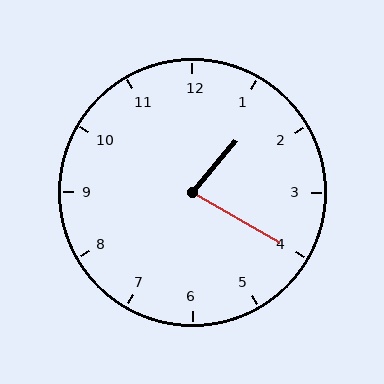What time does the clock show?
1:20.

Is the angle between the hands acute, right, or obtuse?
It is acute.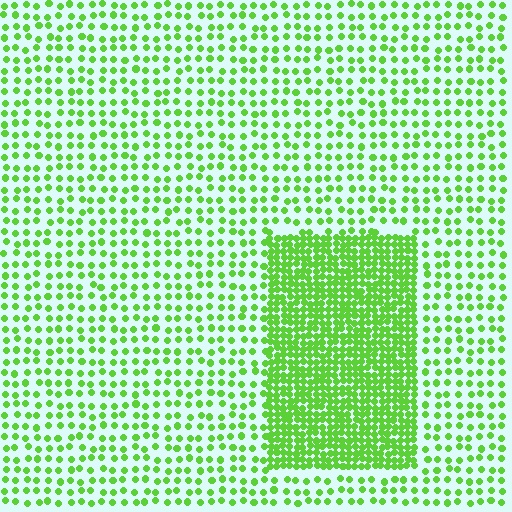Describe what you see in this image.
The image contains small lime elements arranged at two different densities. A rectangle-shaped region is visible where the elements are more densely packed than the surrounding area.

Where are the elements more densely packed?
The elements are more densely packed inside the rectangle boundary.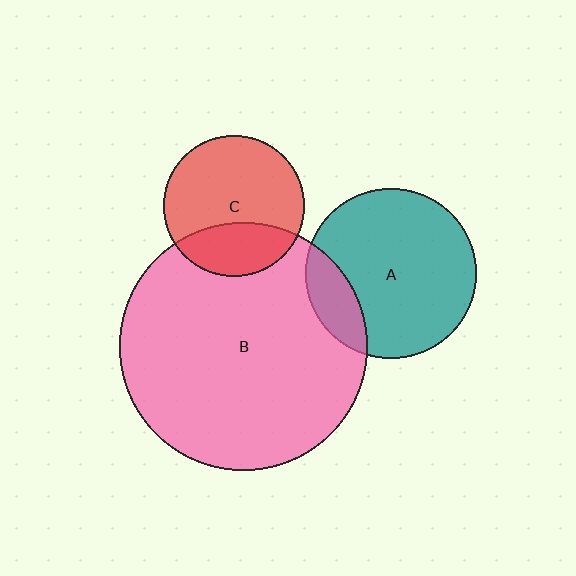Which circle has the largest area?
Circle B (pink).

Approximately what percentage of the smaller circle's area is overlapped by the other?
Approximately 15%.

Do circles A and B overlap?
Yes.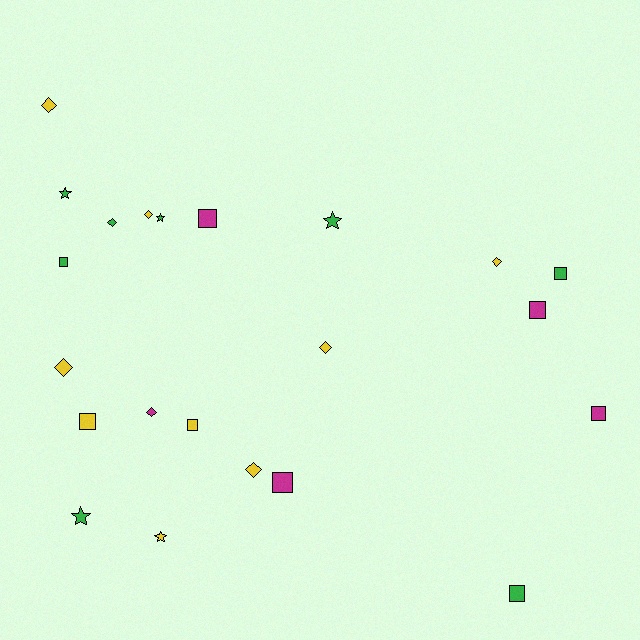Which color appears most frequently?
Yellow, with 9 objects.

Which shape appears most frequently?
Square, with 9 objects.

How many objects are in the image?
There are 22 objects.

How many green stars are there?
There are 4 green stars.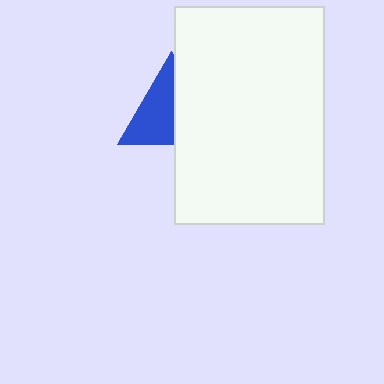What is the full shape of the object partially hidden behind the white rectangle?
The partially hidden object is a blue triangle.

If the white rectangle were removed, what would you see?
You would see the complete blue triangle.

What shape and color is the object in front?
The object in front is a white rectangle.